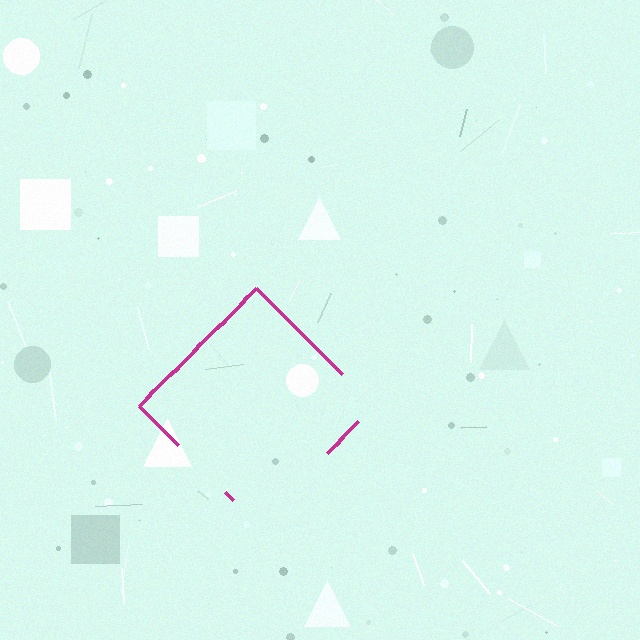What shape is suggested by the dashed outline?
The dashed outline suggests a diamond.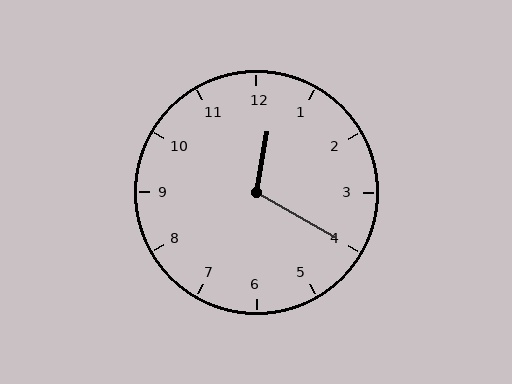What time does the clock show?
12:20.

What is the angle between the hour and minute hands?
Approximately 110 degrees.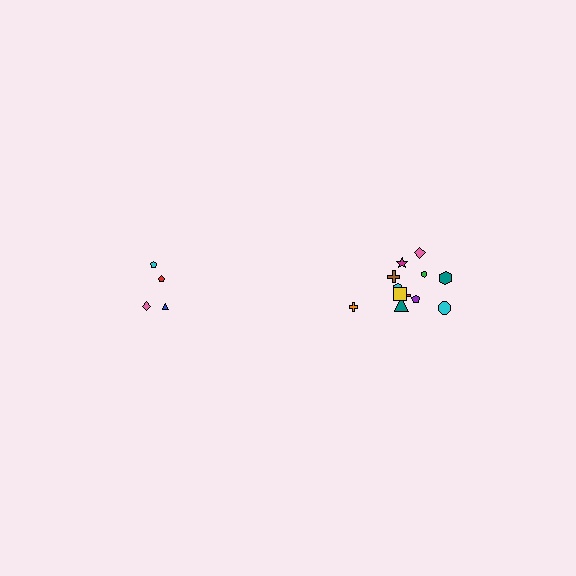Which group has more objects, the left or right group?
The right group.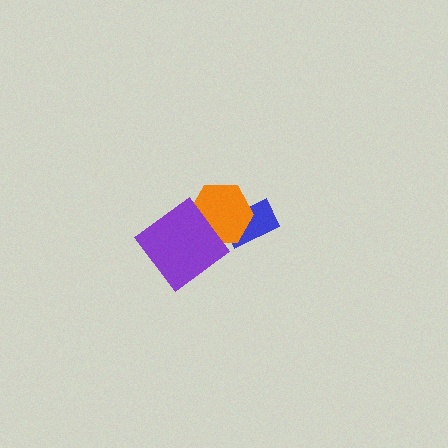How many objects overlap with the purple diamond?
1 object overlaps with the purple diamond.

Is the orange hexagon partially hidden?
Yes, it is partially covered by another shape.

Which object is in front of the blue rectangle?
The orange hexagon is in front of the blue rectangle.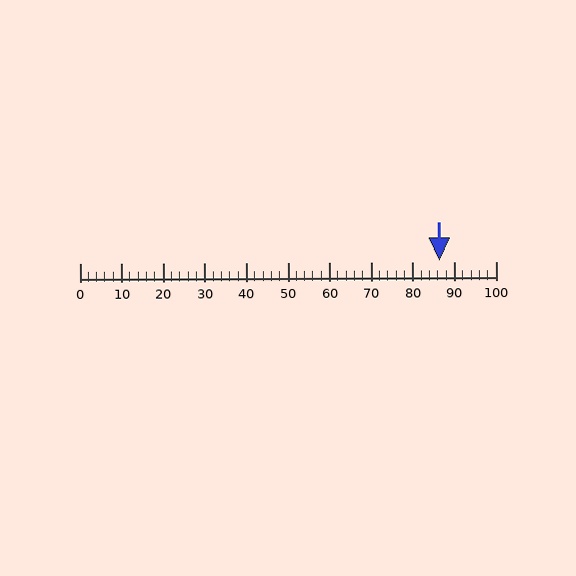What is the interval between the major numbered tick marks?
The major tick marks are spaced 10 units apart.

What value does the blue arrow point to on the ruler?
The blue arrow points to approximately 86.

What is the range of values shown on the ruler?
The ruler shows values from 0 to 100.